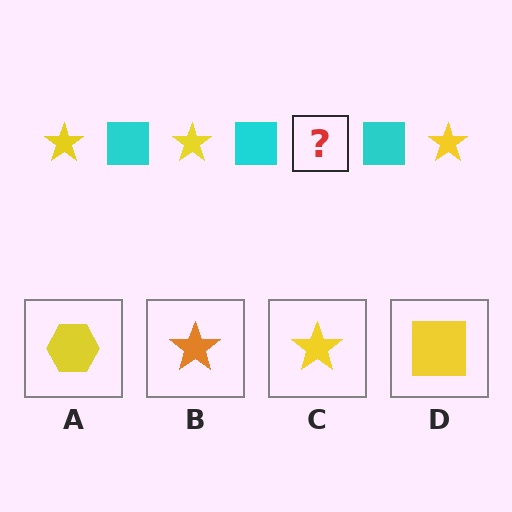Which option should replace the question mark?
Option C.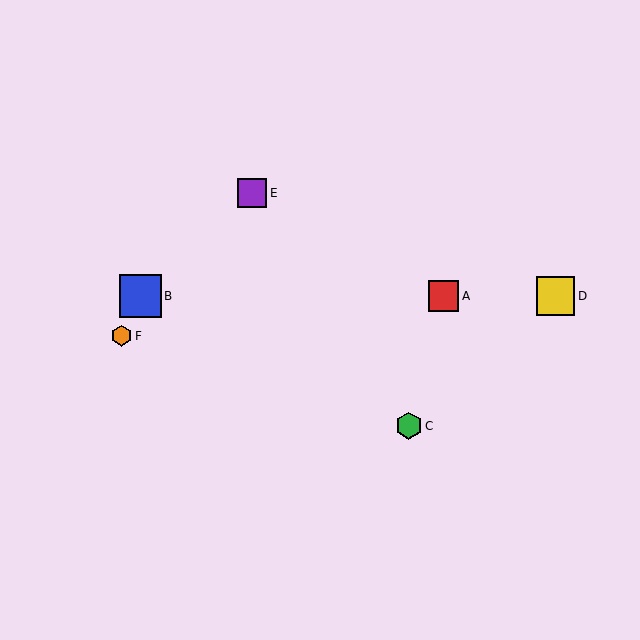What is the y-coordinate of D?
Object D is at y≈296.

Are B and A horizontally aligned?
Yes, both are at y≈296.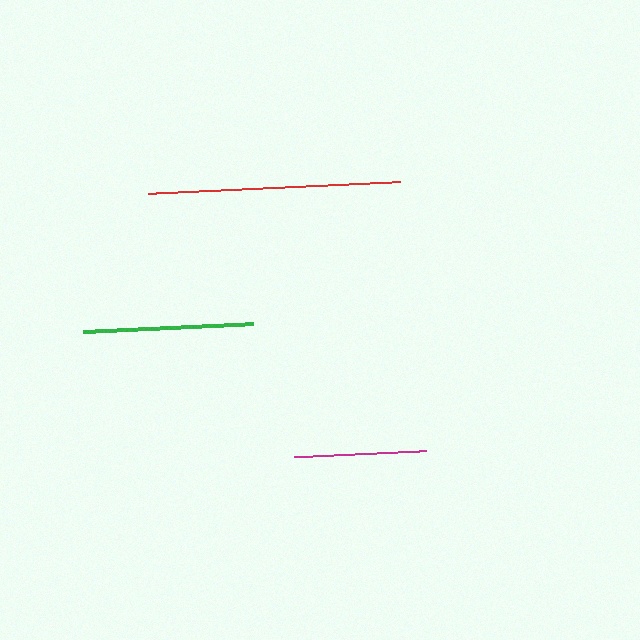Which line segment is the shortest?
The magenta line is the shortest at approximately 132 pixels.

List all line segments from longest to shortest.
From longest to shortest: red, green, magenta.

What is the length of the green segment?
The green segment is approximately 170 pixels long.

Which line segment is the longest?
The red line is the longest at approximately 252 pixels.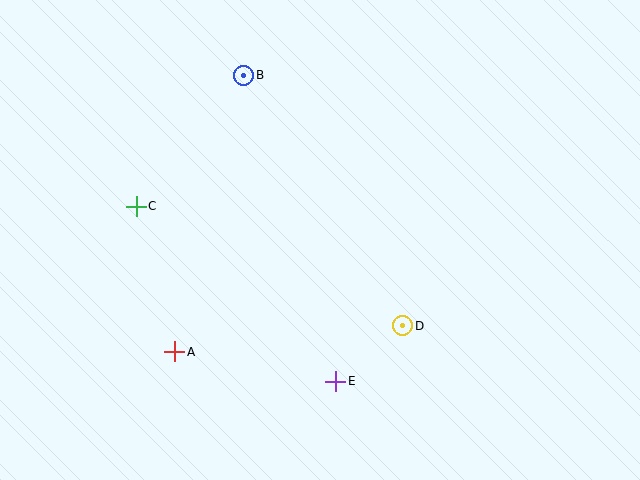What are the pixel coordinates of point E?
Point E is at (336, 381).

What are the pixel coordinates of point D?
Point D is at (403, 326).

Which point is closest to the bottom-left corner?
Point A is closest to the bottom-left corner.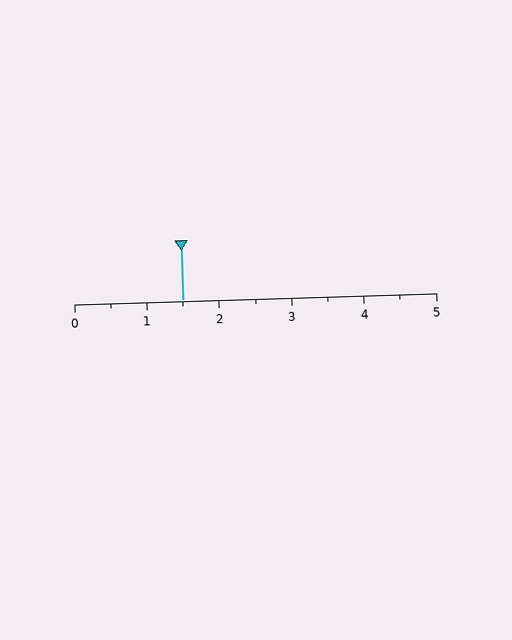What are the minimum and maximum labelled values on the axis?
The axis runs from 0 to 5.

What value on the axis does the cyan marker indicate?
The marker indicates approximately 1.5.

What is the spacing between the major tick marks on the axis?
The major ticks are spaced 1 apart.